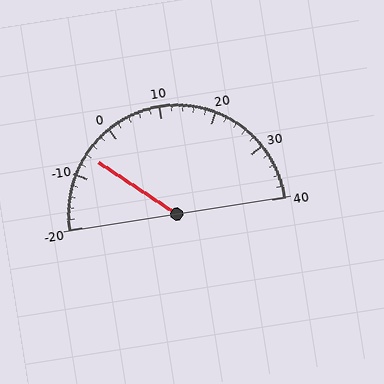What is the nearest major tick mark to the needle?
The nearest major tick mark is -10.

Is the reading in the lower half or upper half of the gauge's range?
The reading is in the lower half of the range (-20 to 40).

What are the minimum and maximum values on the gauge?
The gauge ranges from -20 to 40.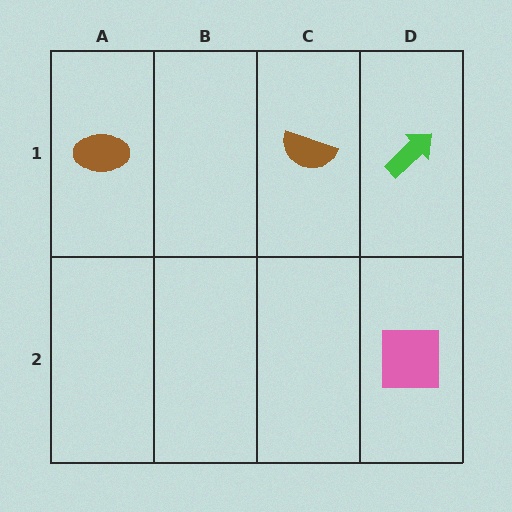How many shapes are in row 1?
3 shapes.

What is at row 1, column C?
A brown semicircle.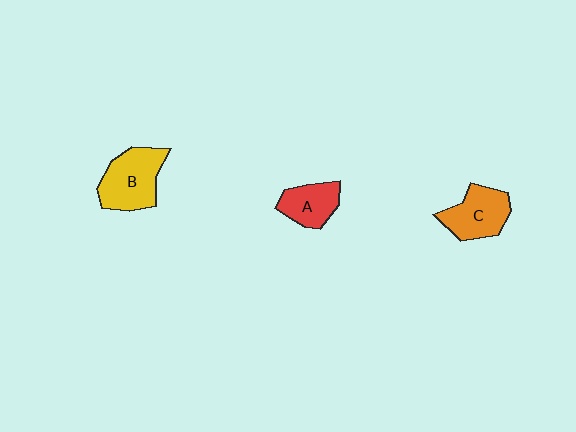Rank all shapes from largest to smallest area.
From largest to smallest: B (yellow), C (orange), A (red).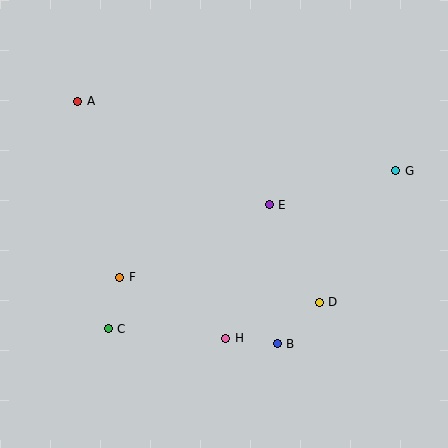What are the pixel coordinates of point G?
Point G is at (396, 171).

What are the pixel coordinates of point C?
Point C is at (108, 329).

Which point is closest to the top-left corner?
Point A is closest to the top-left corner.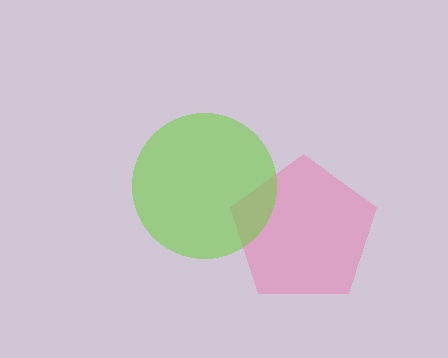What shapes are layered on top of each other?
The layered shapes are: a pink pentagon, a lime circle.